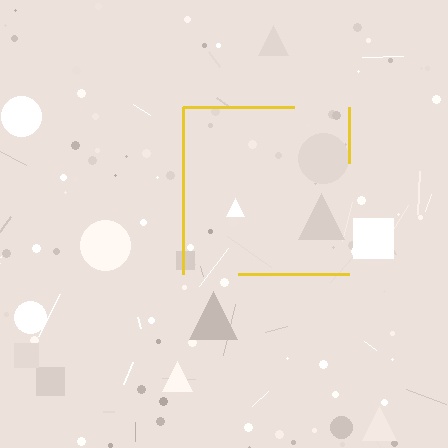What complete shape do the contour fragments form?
The contour fragments form a square.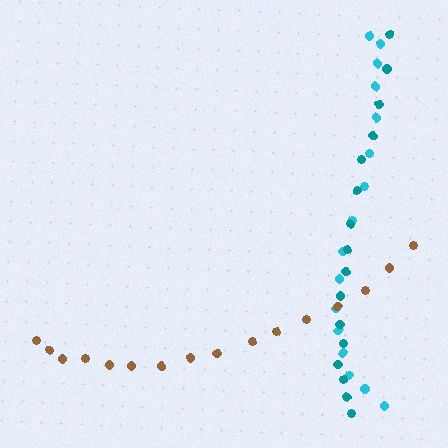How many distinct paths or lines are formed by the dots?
There are 3 distinct paths.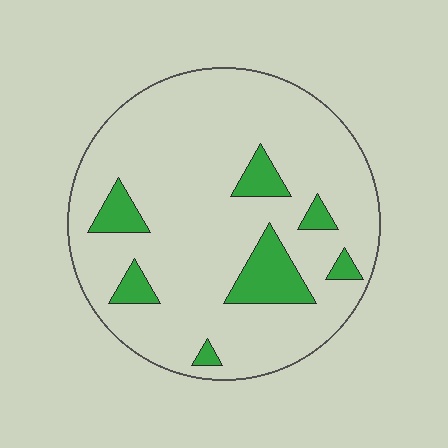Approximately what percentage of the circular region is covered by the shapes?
Approximately 15%.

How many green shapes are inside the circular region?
7.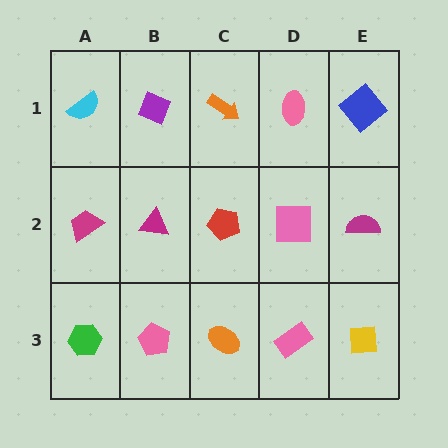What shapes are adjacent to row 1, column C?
A red pentagon (row 2, column C), a purple diamond (row 1, column B), a pink ellipse (row 1, column D).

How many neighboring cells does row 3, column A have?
2.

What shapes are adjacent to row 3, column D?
A pink square (row 2, column D), an orange ellipse (row 3, column C), a yellow square (row 3, column E).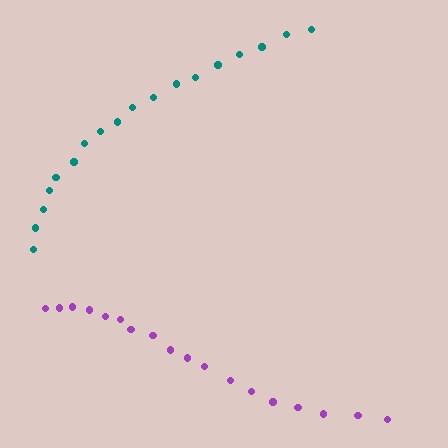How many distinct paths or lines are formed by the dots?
There are 2 distinct paths.